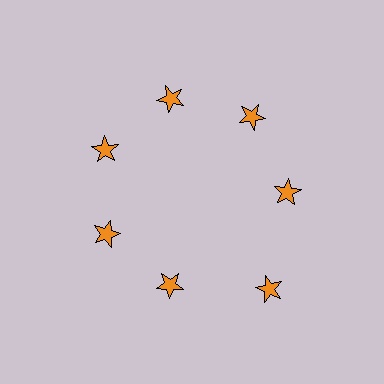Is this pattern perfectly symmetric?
No. The 7 orange stars are arranged in a ring, but one element near the 5 o'clock position is pushed outward from the center, breaking the 7-fold rotational symmetry.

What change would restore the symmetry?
The symmetry would be restored by moving it inward, back onto the ring so that all 7 stars sit at equal angles and equal distance from the center.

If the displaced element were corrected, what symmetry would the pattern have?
It would have 7-fold rotational symmetry — the pattern would map onto itself every 51 degrees.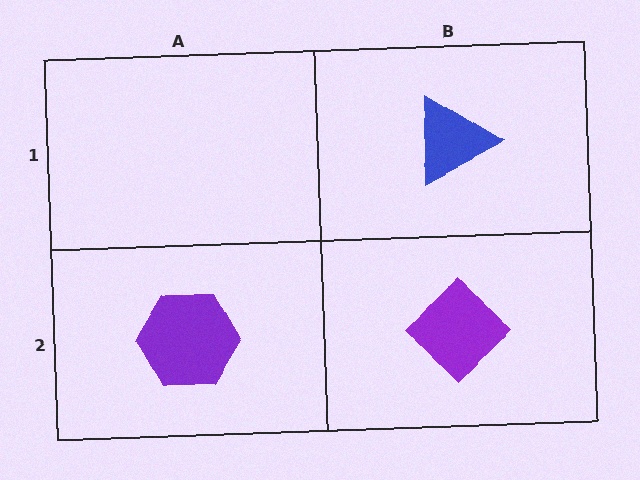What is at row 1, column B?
A blue triangle.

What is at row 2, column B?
A purple diamond.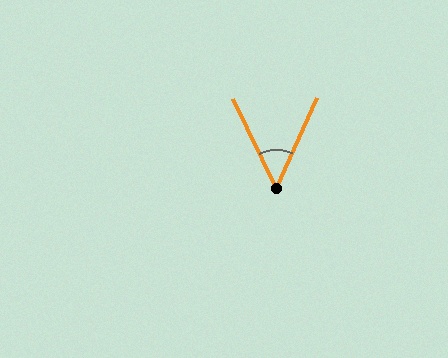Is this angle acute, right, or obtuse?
It is acute.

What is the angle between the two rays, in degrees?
Approximately 50 degrees.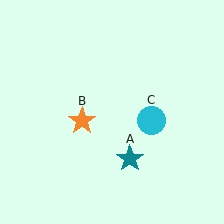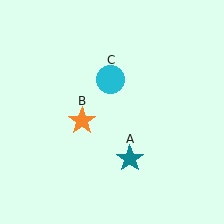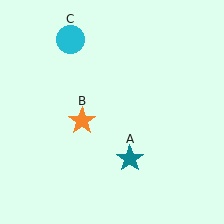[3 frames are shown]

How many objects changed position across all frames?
1 object changed position: cyan circle (object C).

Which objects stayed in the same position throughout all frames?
Teal star (object A) and orange star (object B) remained stationary.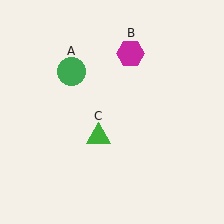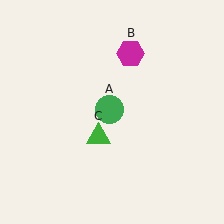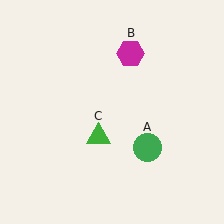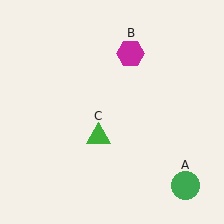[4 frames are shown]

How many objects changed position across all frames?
1 object changed position: green circle (object A).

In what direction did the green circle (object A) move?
The green circle (object A) moved down and to the right.